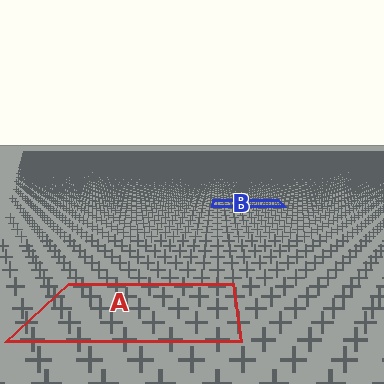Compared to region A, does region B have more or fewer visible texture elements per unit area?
Region B has more texture elements per unit area — they are packed more densely because it is farther away.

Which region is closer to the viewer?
Region A is closer. The texture elements there are larger and more spread out.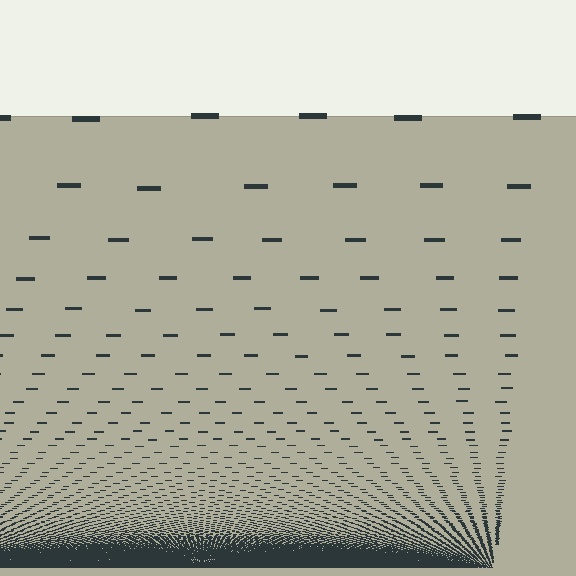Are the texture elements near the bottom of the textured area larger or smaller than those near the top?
Smaller. The gradient is inverted — elements near the bottom are smaller and denser.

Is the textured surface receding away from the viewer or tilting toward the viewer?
The surface appears to tilt toward the viewer. Texture elements get larger and sparser toward the top.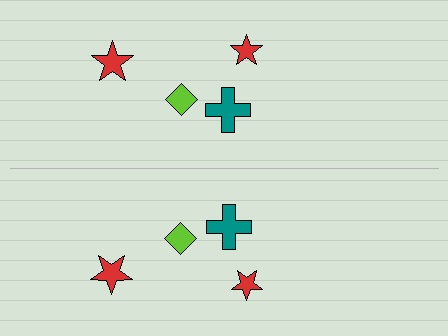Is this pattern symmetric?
Yes, this pattern has bilateral (reflection) symmetry.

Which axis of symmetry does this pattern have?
The pattern has a horizontal axis of symmetry running through the center of the image.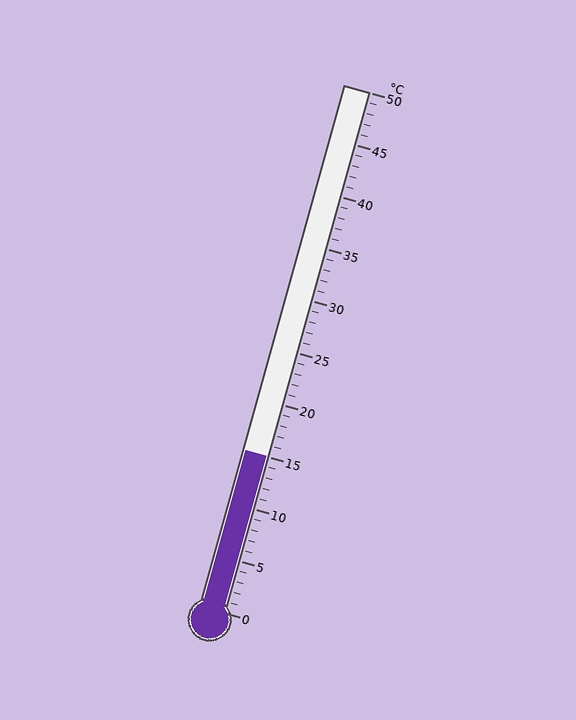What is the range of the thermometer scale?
The thermometer scale ranges from 0°C to 50°C.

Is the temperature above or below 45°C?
The temperature is below 45°C.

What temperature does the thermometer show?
The thermometer shows approximately 15°C.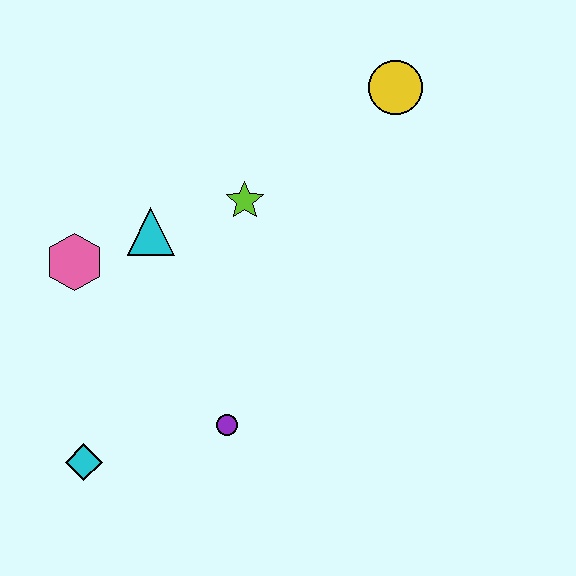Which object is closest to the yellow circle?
The lime star is closest to the yellow circle.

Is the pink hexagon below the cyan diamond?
No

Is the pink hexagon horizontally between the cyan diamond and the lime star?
No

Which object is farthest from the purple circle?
The yellow circle is farthest from the purple circle.